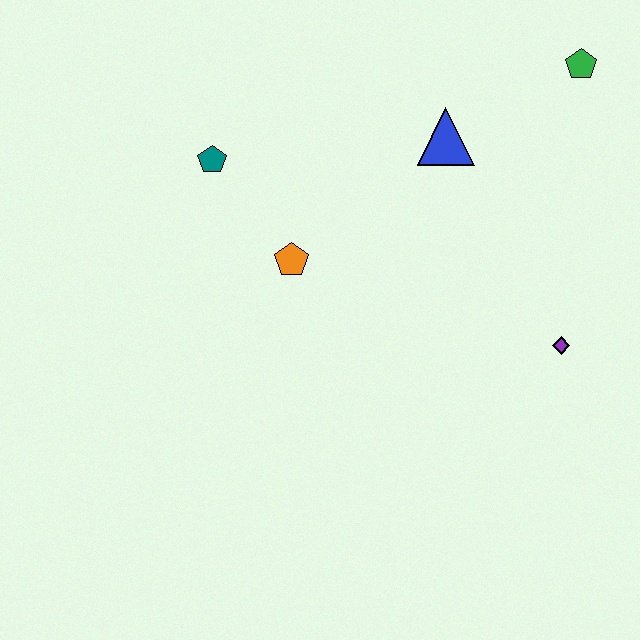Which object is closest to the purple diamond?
The blue triangle is closest to the purple diamond.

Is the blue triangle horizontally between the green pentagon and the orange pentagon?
Yes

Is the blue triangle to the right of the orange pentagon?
Yes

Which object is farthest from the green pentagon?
The teal pentagon is farthest from the green pentagon.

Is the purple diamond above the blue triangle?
No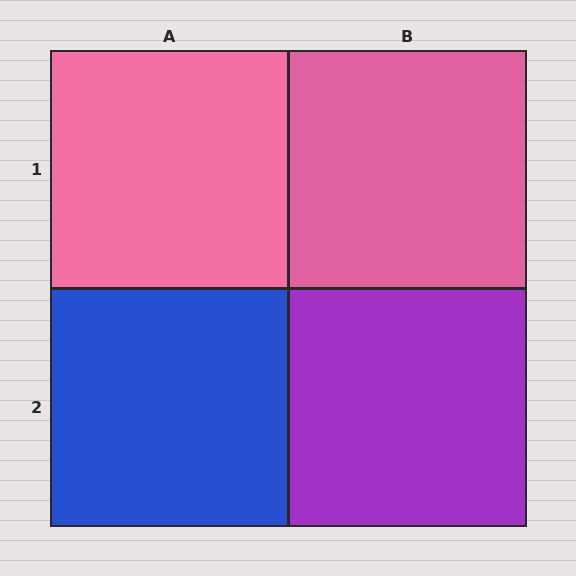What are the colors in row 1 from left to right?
Pink, pink.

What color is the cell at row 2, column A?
Blue.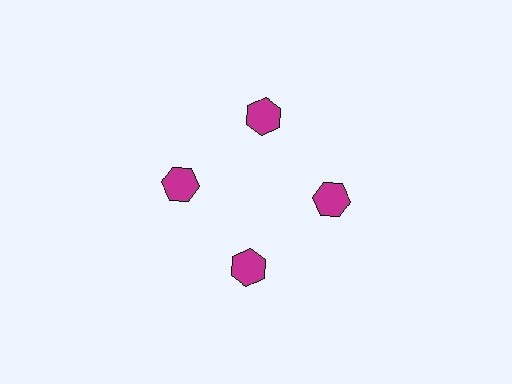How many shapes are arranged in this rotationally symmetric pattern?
There are 4 shapes, arranged in 4 groups of 1.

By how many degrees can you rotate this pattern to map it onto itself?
The pattern maps onto itself every 90 degrees of rotation.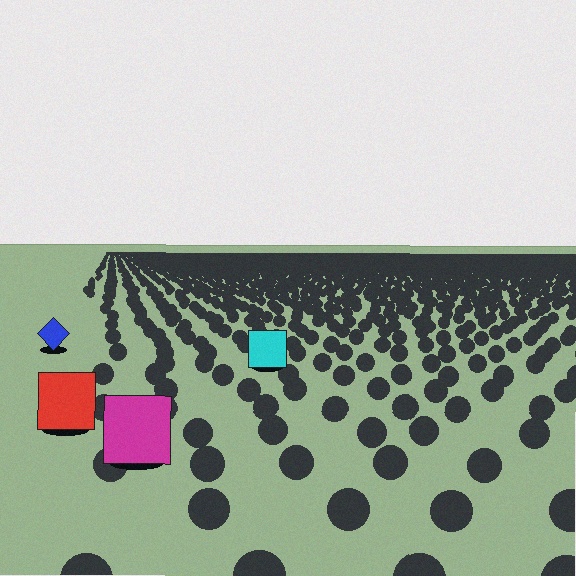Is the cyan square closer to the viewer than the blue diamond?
Yes. The cyan square is closer — you can tell from the texture gradient: the ground texture is coarser near it.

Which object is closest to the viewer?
The magenta square is closest. The texture marks near it are larger and more spread out.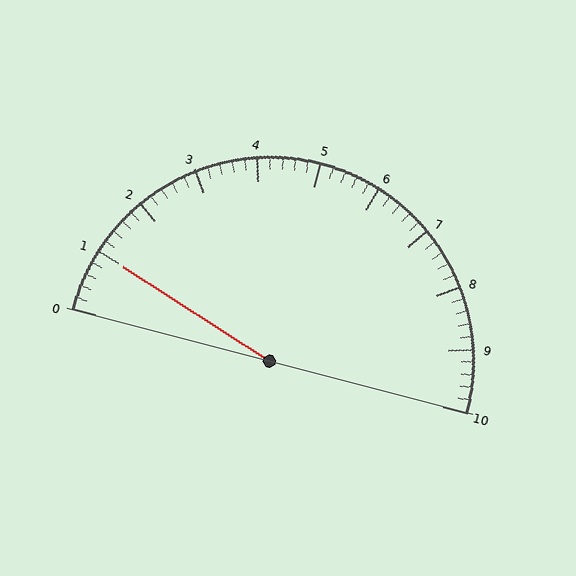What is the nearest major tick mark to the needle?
The nearest major tick mark is 1.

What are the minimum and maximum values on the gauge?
The gauge ranges from 0 to 10.